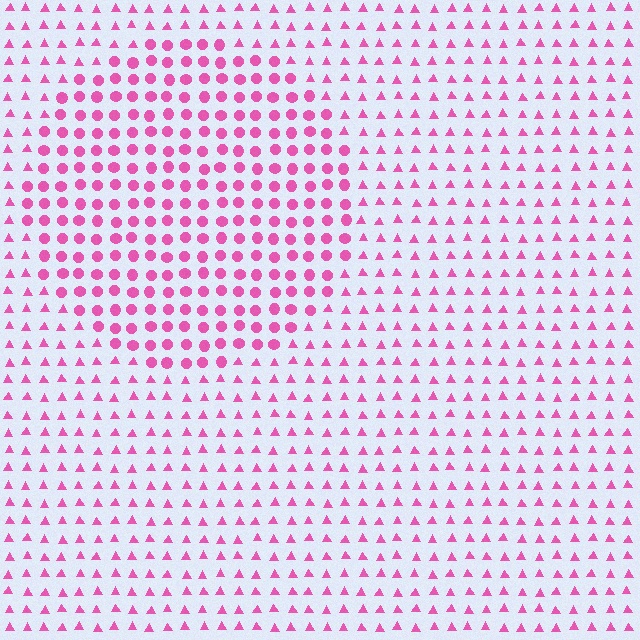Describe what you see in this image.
The image is filled with small pink elements arranged in a uniform grid. A circle-shaped region contains circles, while the surrounding area contains triangles. The boundary is defined purely by the change in element shape.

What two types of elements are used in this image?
The image uses circles inside the circle region and triangles outside it.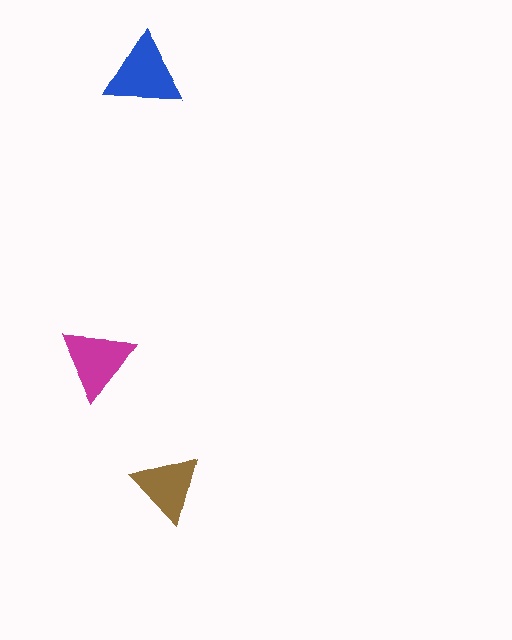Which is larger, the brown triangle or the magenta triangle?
The magenta one.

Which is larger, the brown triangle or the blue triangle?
The blue one.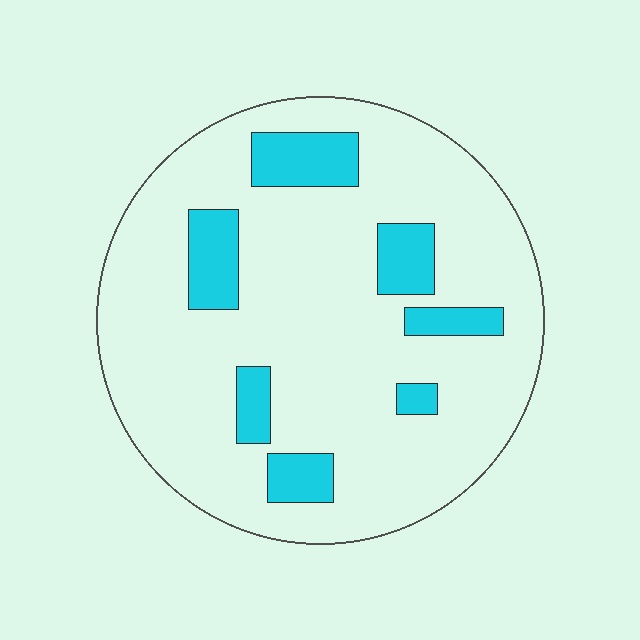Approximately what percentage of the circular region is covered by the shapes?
Approximately 15%.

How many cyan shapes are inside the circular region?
7.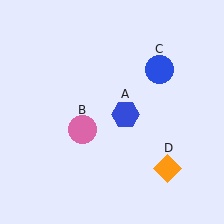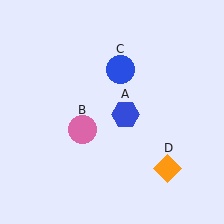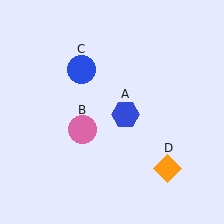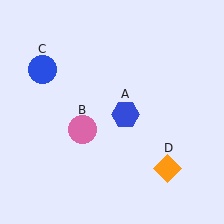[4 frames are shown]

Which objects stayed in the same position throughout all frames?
Blue hexagon (object A) and pink circle (object B) and orange diamond (object D) remained stationary.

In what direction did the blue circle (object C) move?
The blue circle (object C) moved left.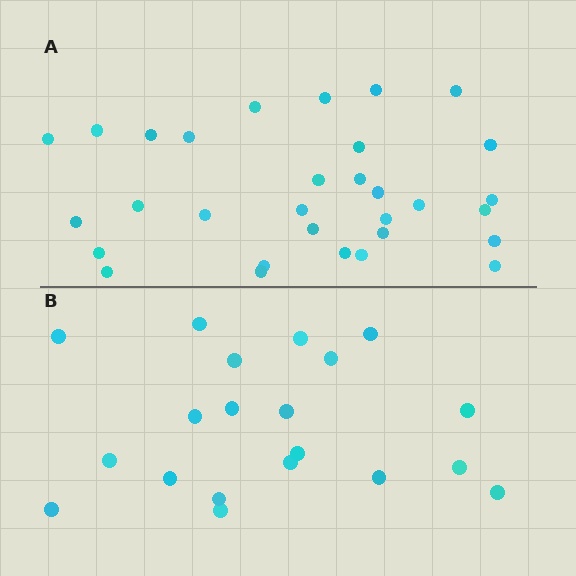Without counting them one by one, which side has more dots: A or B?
Region A (the top region) has more dots.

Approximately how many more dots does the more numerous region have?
Region A has roughly 12 or so more dots than region B.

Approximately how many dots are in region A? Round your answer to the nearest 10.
About 30 dots. (The exact count is 31, which rounds to 30.)